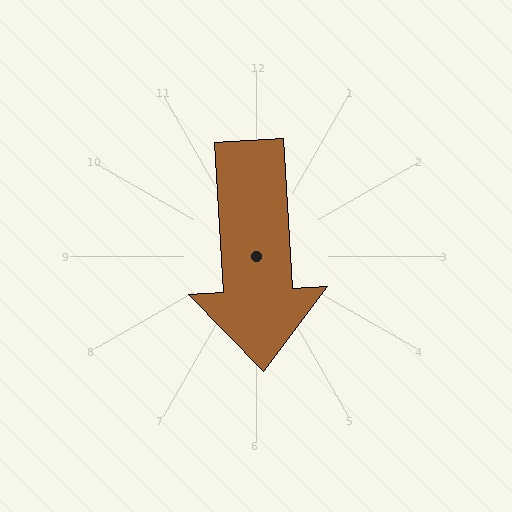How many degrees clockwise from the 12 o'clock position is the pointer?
Approximately 177 degrees.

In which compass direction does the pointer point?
South.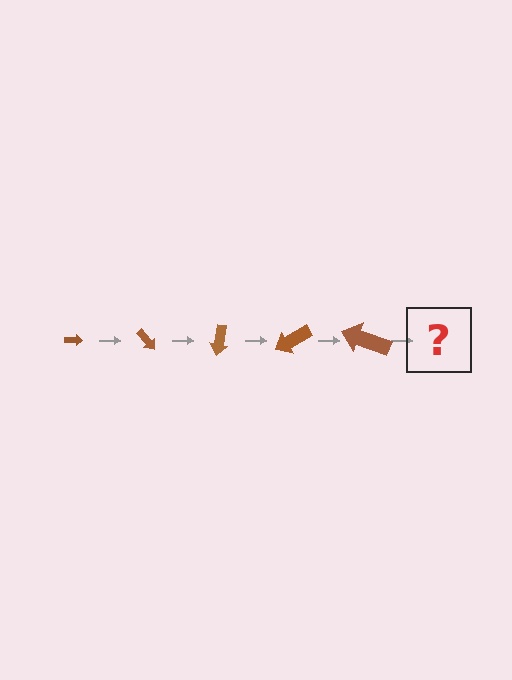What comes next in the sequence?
The next element should be an arrow, larger than the previous one and rotated 250 degrees from the start.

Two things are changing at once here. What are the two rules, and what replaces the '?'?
The two rules are that the arrow grows larger each step and it rotates 50 degrees each step. The '?' should be an arrow, larger than the previous one and rotated 250 degrees from the start.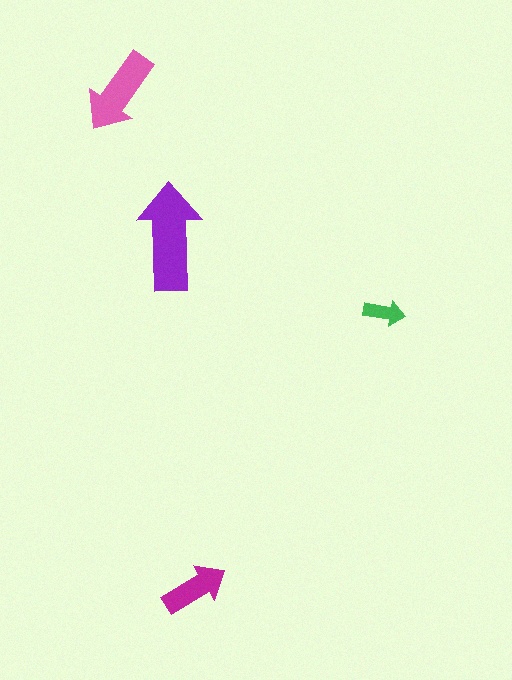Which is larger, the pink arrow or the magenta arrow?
The pink one.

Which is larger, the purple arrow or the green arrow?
The purple one.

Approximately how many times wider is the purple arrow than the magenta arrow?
About 1.5 times wider.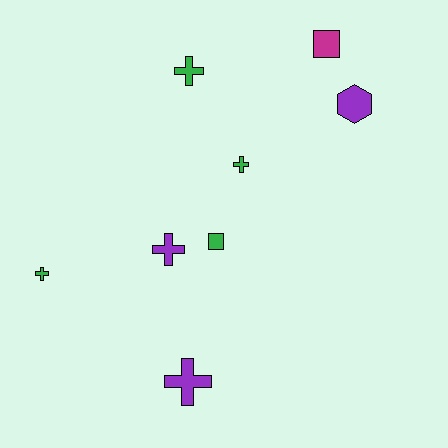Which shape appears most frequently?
Cross, with 5 objects.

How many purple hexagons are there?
There is 1 purple hexagon.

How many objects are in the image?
There are 8 objects.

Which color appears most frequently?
Green, with 4 objects.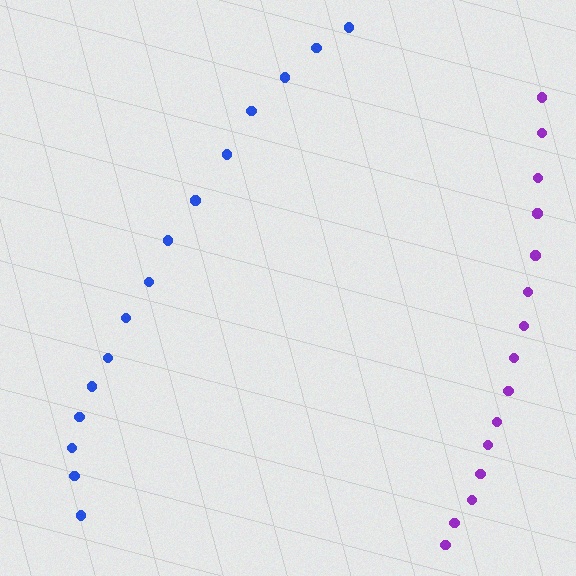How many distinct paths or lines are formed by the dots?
There are 2 distinct paths.